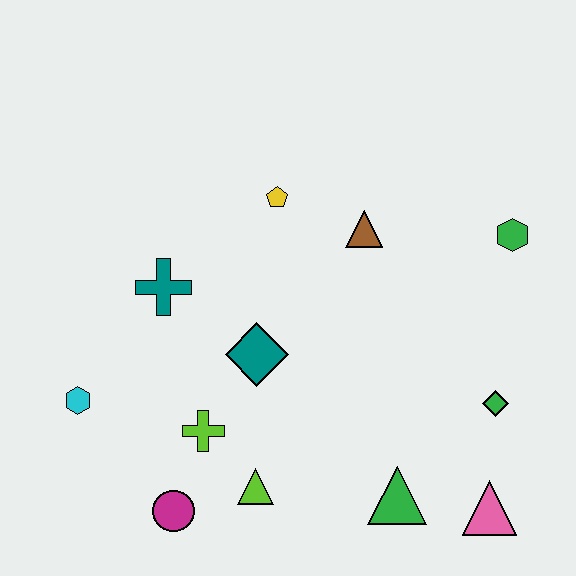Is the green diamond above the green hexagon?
No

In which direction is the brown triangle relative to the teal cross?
The brown triangle is to the right of the teal cross.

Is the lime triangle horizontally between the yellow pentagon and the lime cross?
Yes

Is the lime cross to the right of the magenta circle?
Yes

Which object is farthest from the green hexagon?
The cyan hexagon is farthest from the green hexagon.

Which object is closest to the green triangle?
The pink triangle is closest to the green triangle.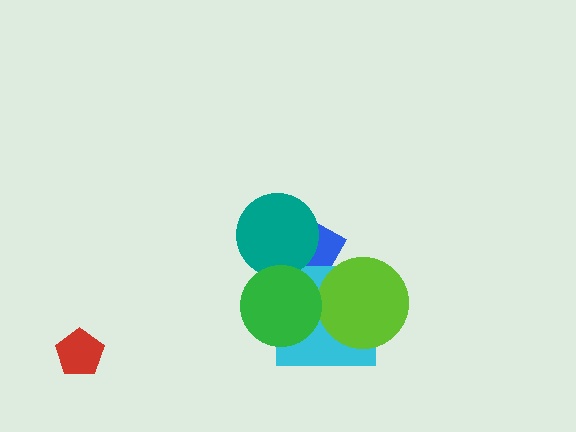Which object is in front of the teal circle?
The green circle is in front of the teal circle.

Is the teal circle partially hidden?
Yes, it is partially covered by another shape.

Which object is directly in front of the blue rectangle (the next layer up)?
The cyan square is directly in front of the blue rectangle.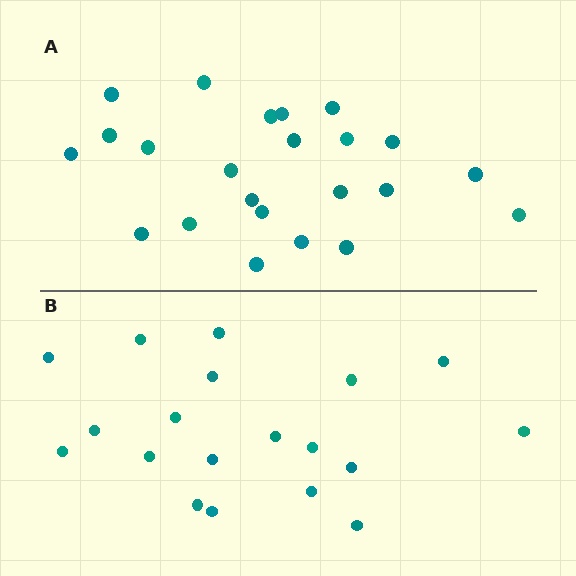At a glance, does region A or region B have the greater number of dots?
Region A (the top region) has more dots.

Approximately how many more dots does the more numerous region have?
Region A has about 4 more dots than region B.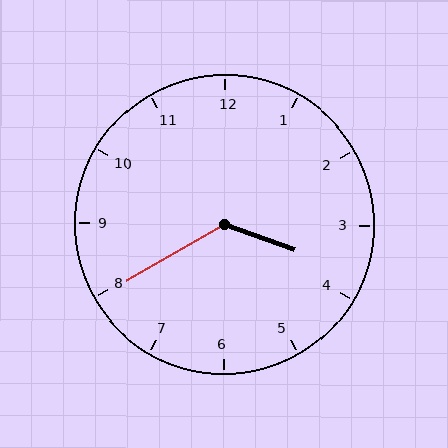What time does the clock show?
3:40.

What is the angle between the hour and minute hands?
Approximately 130 degrees.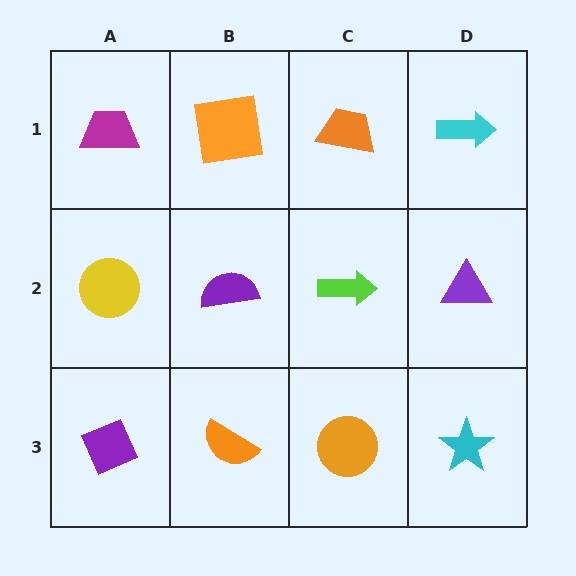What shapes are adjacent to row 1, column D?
A purple triangle (row 2, column D), an orange trapezoid (row 1, column C).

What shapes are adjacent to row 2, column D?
A cyan arrow (row 1, column D), a cyan star (row 3, column D), a lime arrow (row 2, column C).